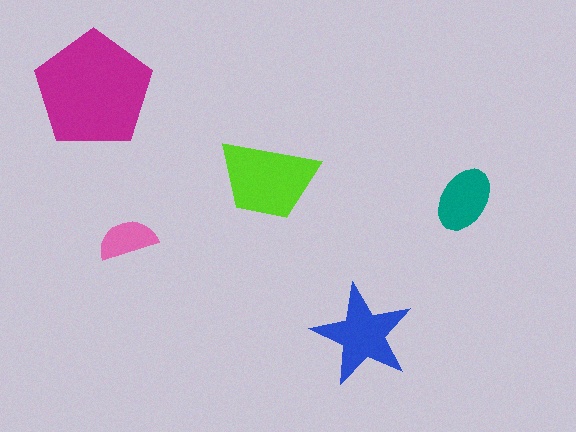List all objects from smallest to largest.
The pink semicircle, the teal ellipse, the blue star, the lime trapezoid, the magenta pentagon.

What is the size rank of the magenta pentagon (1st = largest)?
1st.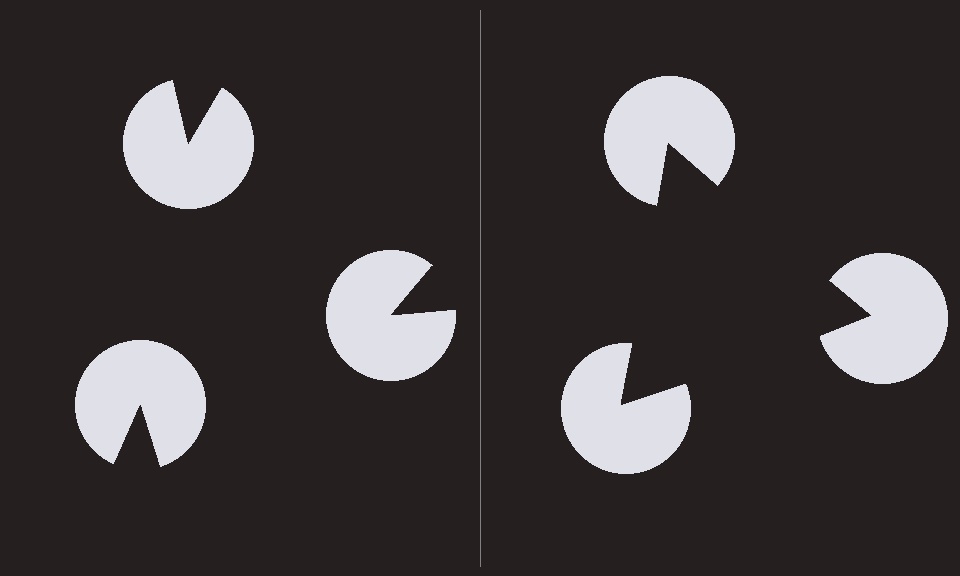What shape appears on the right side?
An illusory triangle.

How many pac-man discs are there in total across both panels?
6 — 3 on each side.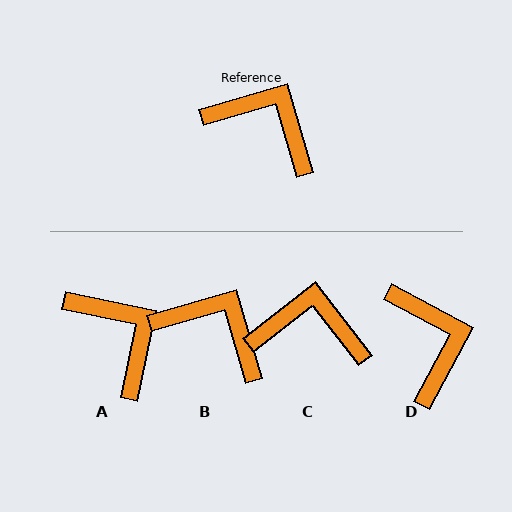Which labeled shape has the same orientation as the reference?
B.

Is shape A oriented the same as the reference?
No, it is off by about 28 degrees.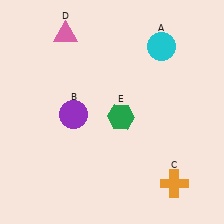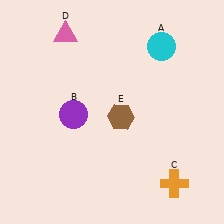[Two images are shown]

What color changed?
The hexagon (E) changed from green in Image 1 to brown in Image 2.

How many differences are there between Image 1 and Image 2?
There is 1 difference between the two images.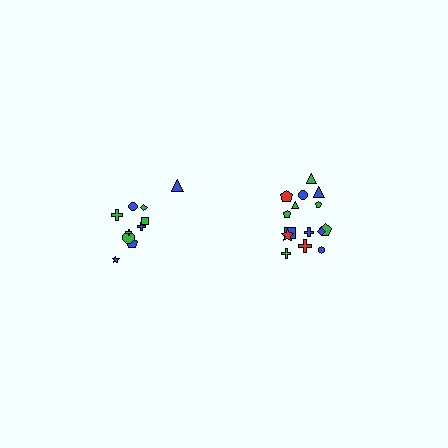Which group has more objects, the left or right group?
The right group.